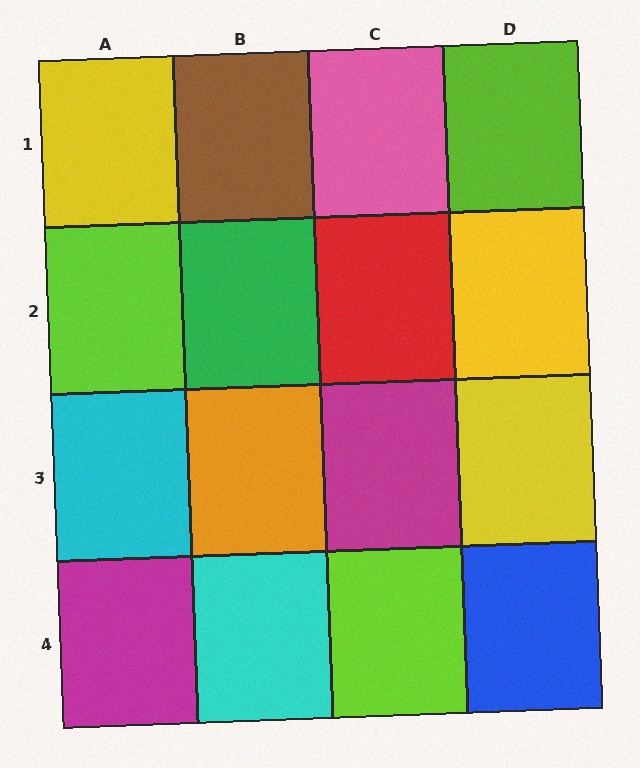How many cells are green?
1 cell is green.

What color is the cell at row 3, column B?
Orange.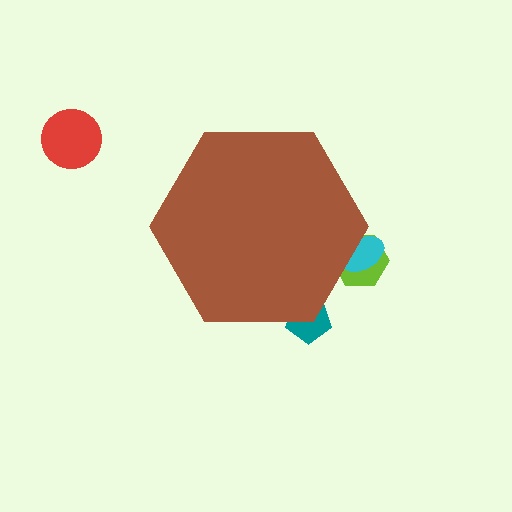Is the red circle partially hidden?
No, the red circle is fully visible.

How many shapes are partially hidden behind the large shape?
3 shapes are partially hidden.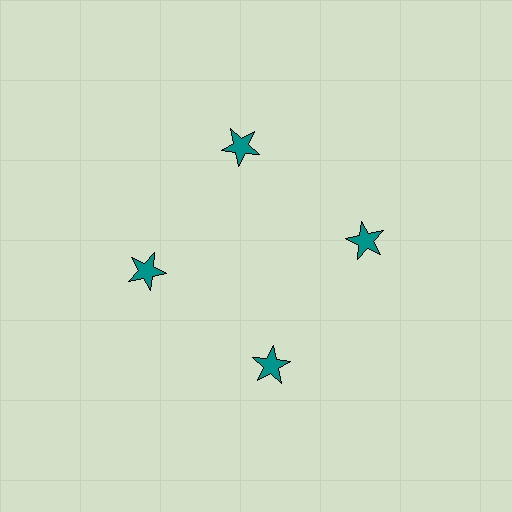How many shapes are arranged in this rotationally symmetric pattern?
There are 4 shapes, arranged in 4 groups of 1.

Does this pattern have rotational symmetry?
Yes, this pattern has 4-fold rotational symmetry. It looks the same after rotating 90 degrees around the center.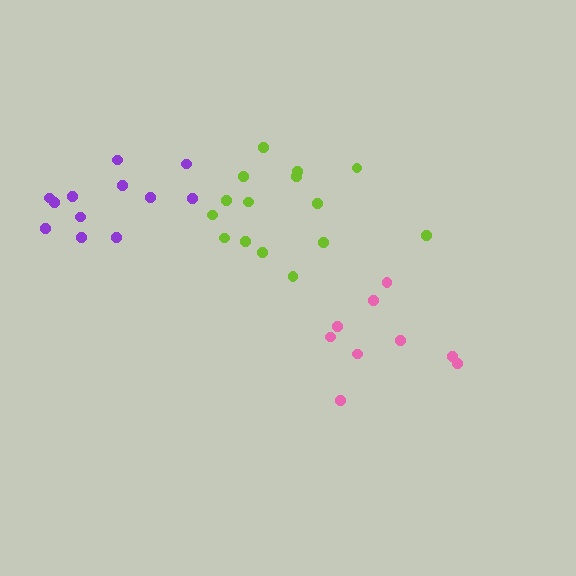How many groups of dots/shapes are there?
There are 3 groups.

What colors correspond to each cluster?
The clusters are colored: pink, purple, lime.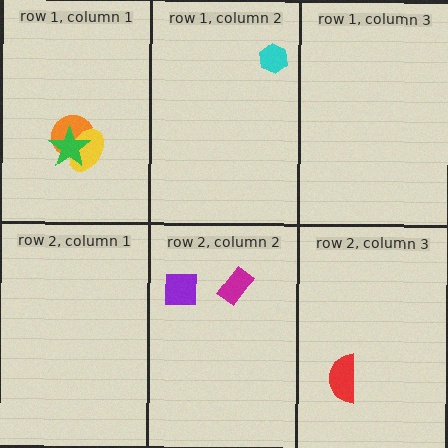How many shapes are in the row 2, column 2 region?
2.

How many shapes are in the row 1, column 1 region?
3.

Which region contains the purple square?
The row 2, column 2 region.